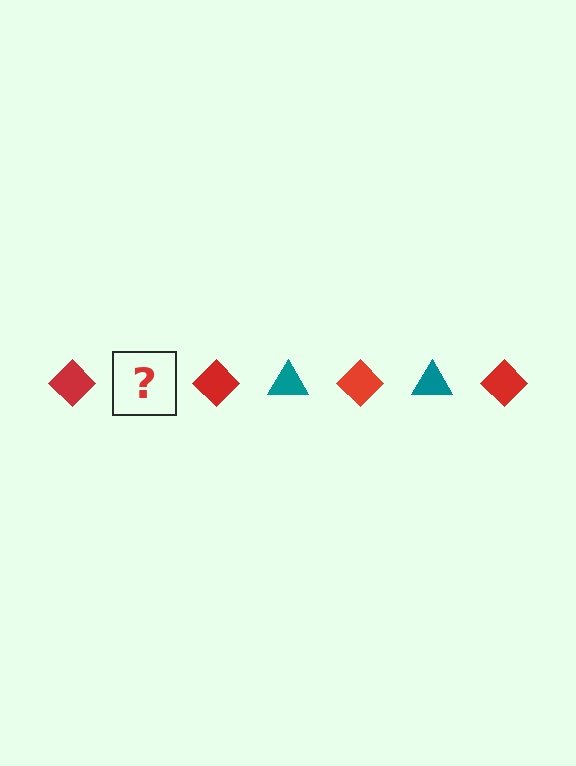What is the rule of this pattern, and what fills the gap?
The rule is that the pattern alternates between red diamond and teal triangle. The gap should be filled with a teal triangle.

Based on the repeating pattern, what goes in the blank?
The blank should be a teal triangle.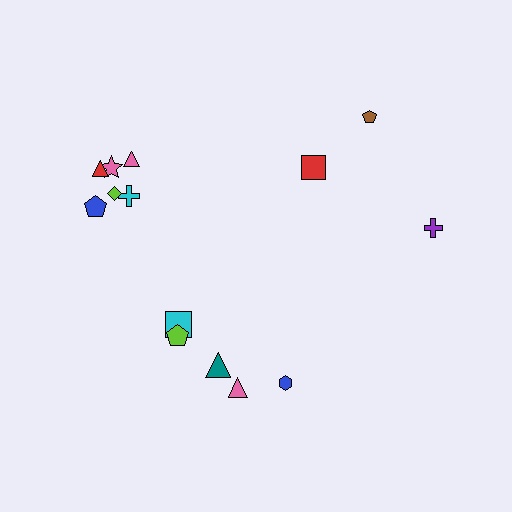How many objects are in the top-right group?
There are 3 objects.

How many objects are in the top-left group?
There are 6 objects.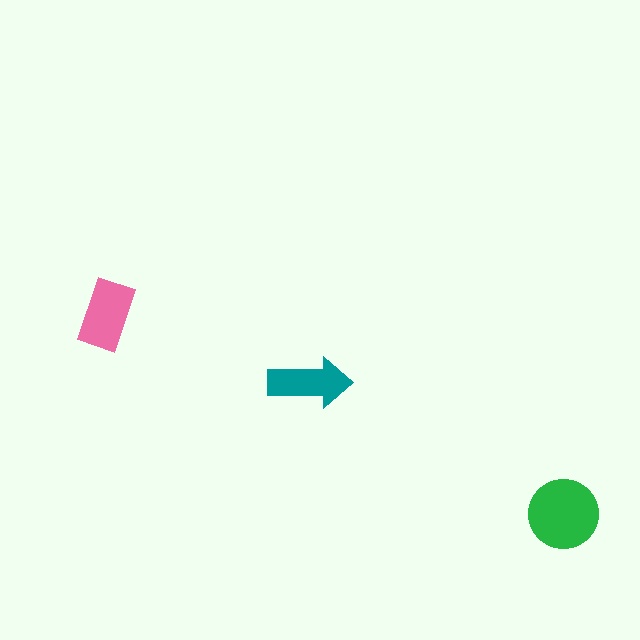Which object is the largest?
The green circle.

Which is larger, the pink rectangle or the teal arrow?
The pink rectangle.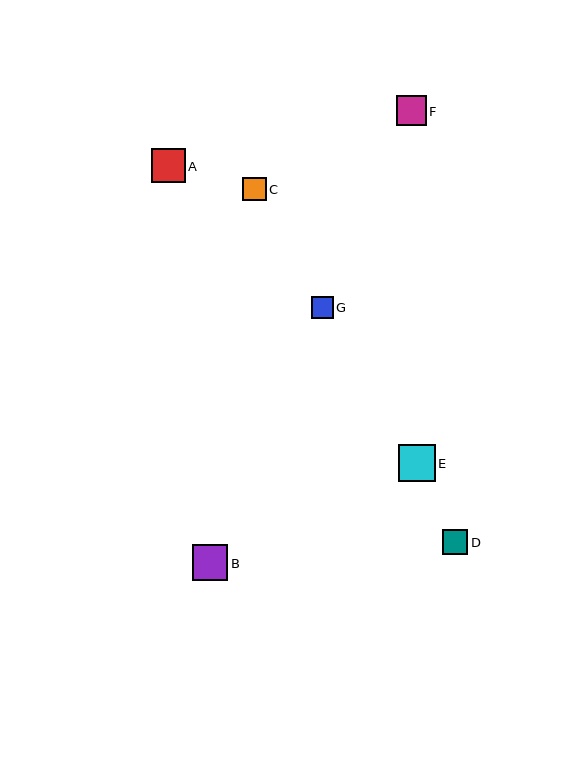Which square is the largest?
Square E is the largest with a size of approximately 37 pixels.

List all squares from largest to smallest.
From largest to smallest: E, B, A, F, D, C, G.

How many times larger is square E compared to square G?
Square E is approximately 1.7 times the size of square G.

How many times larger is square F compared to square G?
Square F is approximately 1.4 times the size of square G.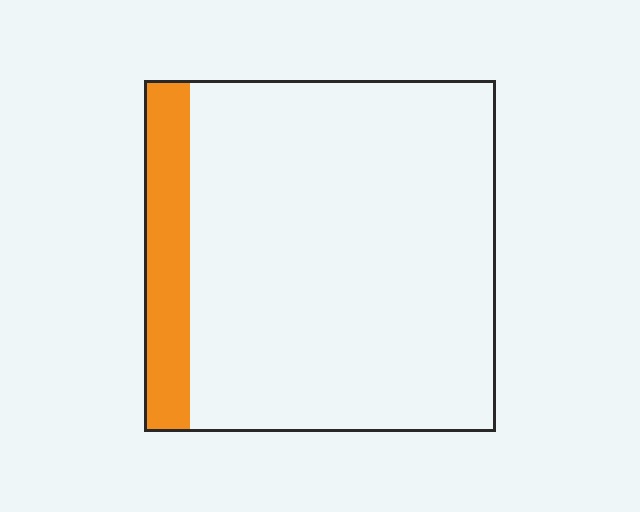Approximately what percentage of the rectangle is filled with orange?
Approximately 15%.